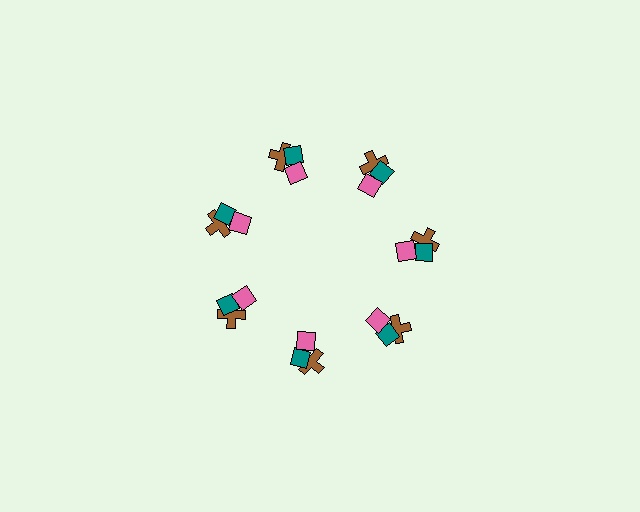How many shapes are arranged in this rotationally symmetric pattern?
There are 21 shapes, arranged in 7 groups of 3.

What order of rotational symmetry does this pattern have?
This pattern has 7-fold rotational symmetry.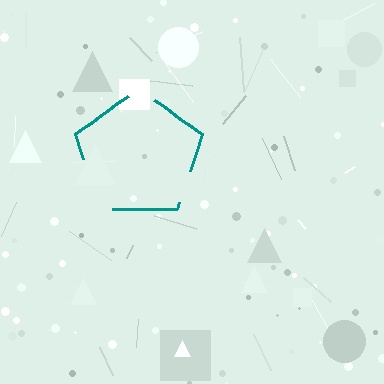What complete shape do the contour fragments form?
The contour fragments form a pentagon.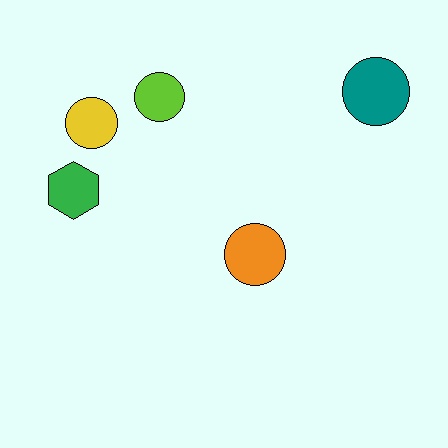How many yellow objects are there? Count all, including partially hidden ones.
There is 1 yellow object.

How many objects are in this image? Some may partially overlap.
There are 5 objects.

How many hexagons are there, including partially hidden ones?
There is 1 hexagon.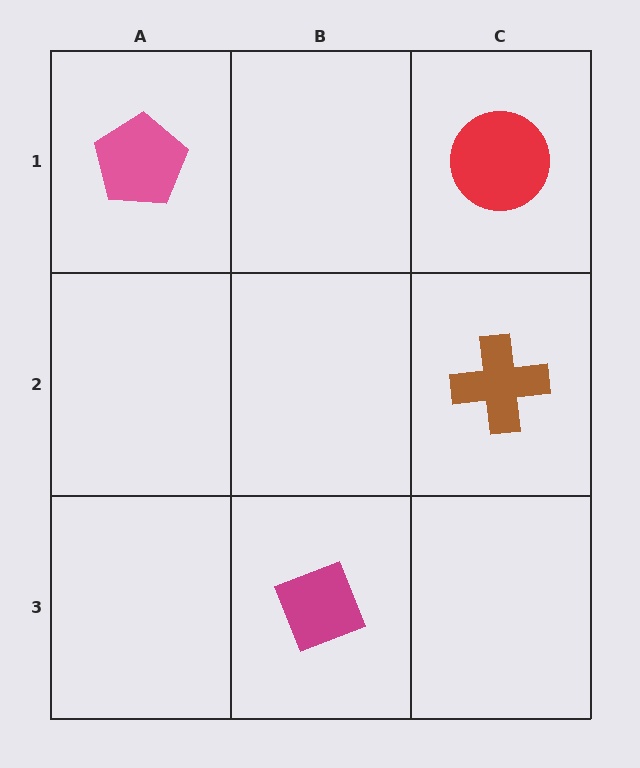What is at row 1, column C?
A red circle.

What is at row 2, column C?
A brown cross.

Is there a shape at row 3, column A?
No, that cell is empty.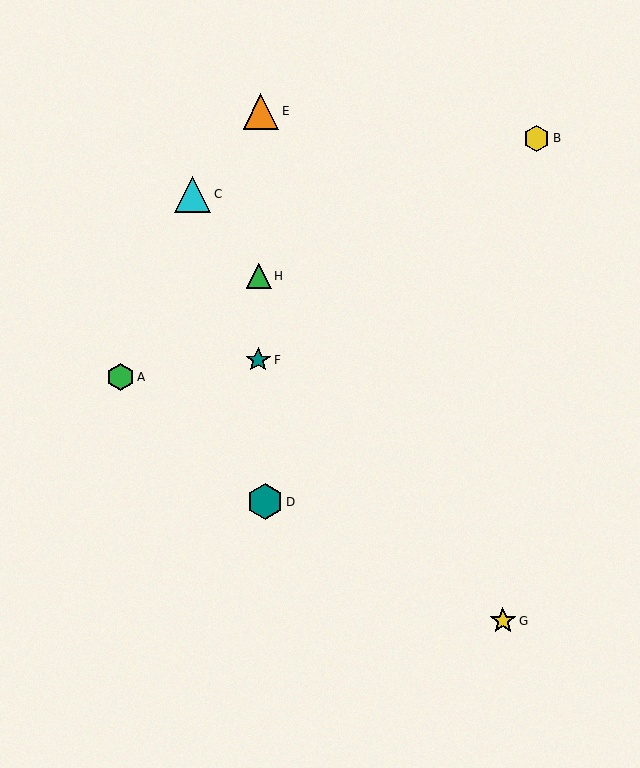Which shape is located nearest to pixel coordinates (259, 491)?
The teal hexagon (labeled D) at (265, 502) is nearest to that location.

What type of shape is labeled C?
Shape C is a cyan triangle.